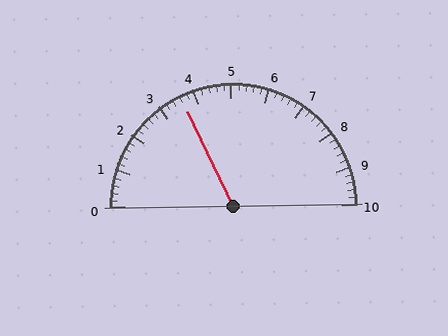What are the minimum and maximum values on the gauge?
The gauge ranges from 0 to 10.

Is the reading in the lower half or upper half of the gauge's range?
The reading is in the lower half of the range (0 to 10).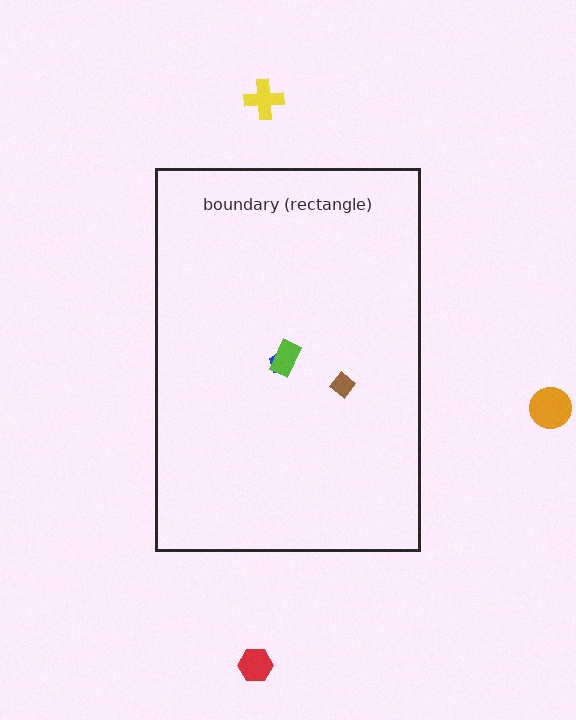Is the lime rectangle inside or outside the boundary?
Inside.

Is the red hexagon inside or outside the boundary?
Outside.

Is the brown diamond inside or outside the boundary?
Inside.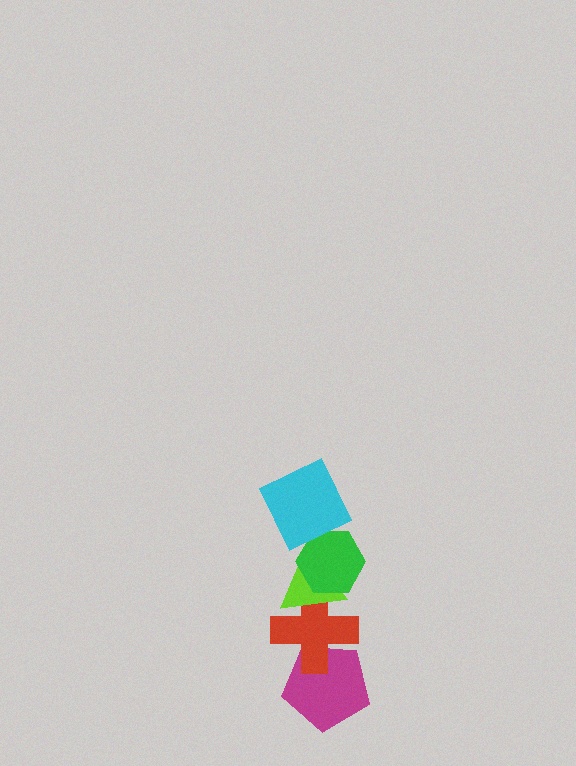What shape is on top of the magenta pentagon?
The red cross is on top of the magenta pentagon.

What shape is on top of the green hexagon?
The cyan square is on top of the green hexagon.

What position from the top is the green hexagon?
The green hexagon is 2nd from the top.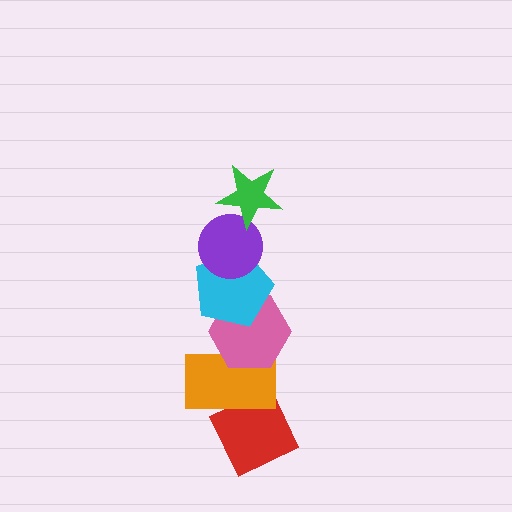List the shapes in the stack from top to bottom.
From top to bottom: the green star, the purple circle, the cyan pentagon, the pink hexagon, the orange rectangle, the red diamond.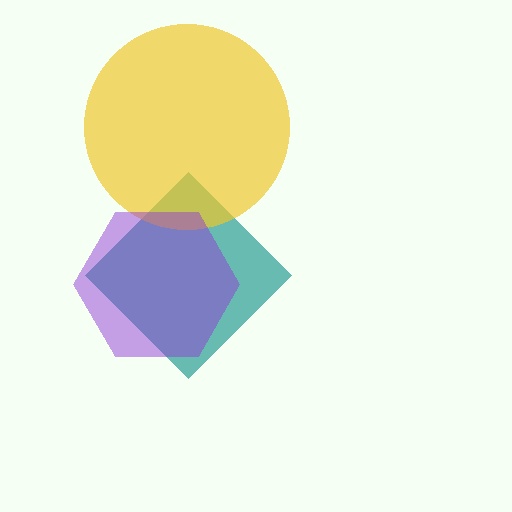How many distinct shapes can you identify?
There are 3 distinct shapes: a teal diamond, a yellow circle, a purple hexagon.